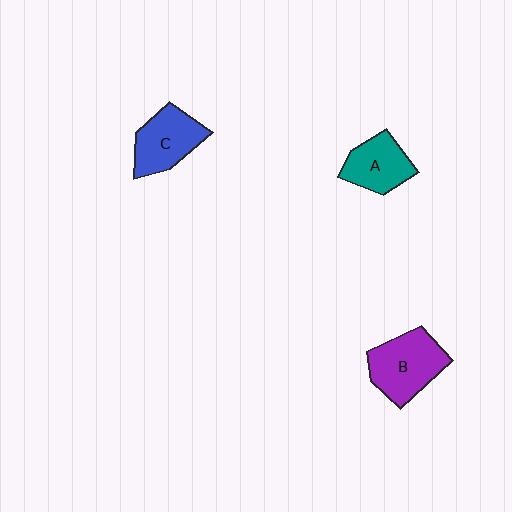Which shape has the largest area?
Shape B (purple).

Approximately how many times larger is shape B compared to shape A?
Approximately 1.4 times.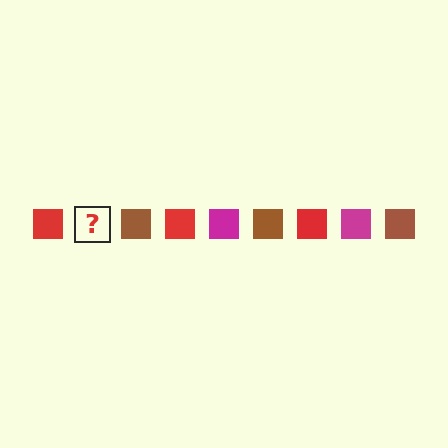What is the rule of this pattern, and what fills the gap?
The rule is that the pattern cycles through red, magenta, brown squares. The gap should be filled with a magenta square.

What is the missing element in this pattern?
The missing element is a magenta square.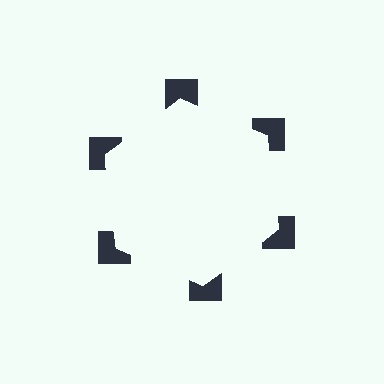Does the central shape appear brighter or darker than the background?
It typically appears slightly brighter than the background, even though no actual brightness change is drawn.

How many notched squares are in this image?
There are 6 — one at each vertex of the illusory hexagon.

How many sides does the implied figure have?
6 sides.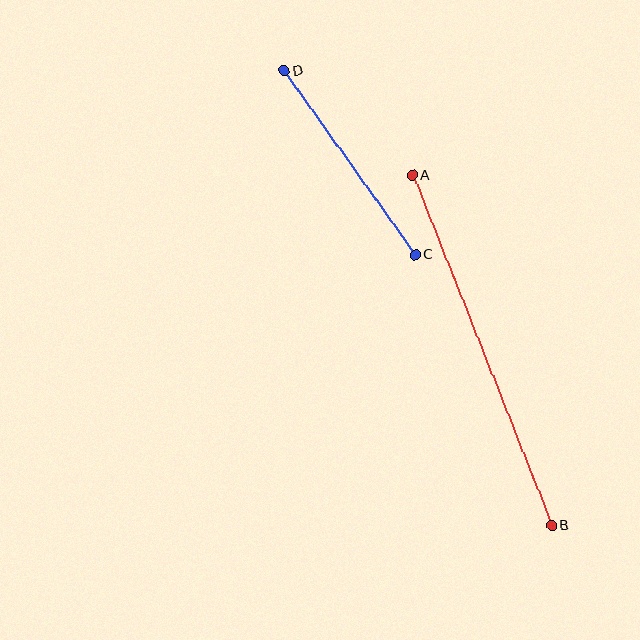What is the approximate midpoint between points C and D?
The midpoint is at approximately (350, 163) pixels.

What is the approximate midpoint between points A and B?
The midpoint is at approximately (482, 351) pixels.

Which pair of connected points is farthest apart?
Points A and B are farthest apart.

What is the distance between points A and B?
The distance is approximately 377 pixels.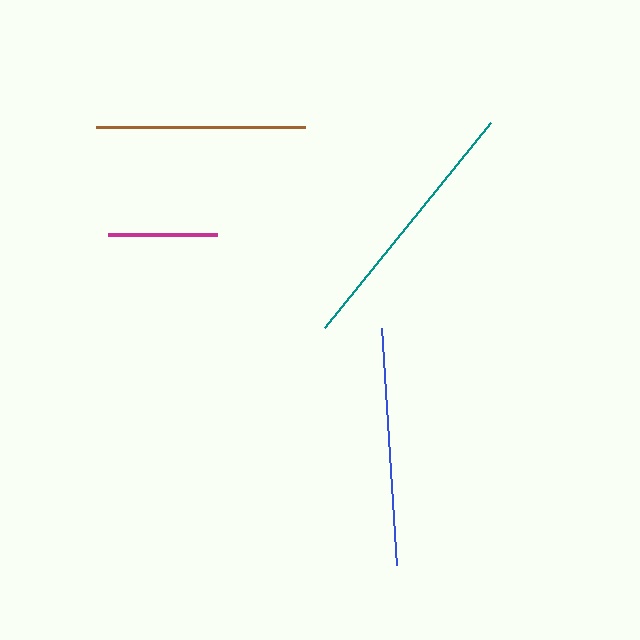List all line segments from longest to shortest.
From longest to shortest: teal, blue, brown, magenta.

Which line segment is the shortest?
The magenta line is the shortest at approximately 109 pixels.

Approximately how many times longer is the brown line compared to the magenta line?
The brown line is approximately 1.9 times the length of the magenta line.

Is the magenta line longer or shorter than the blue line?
The blue line is longer than the magenta line.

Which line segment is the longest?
The teal line is the longest at approximately 264 pixels.